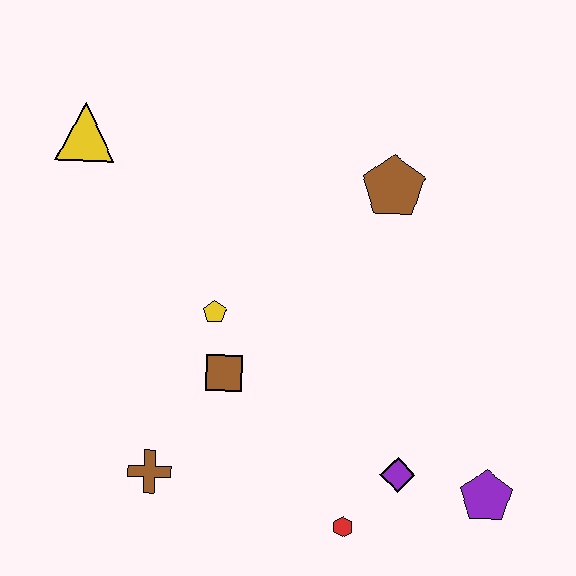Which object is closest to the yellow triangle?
The yellow pentagon is closest to the yellow triangle.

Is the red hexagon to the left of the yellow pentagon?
No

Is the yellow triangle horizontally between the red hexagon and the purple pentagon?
No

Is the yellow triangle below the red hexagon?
No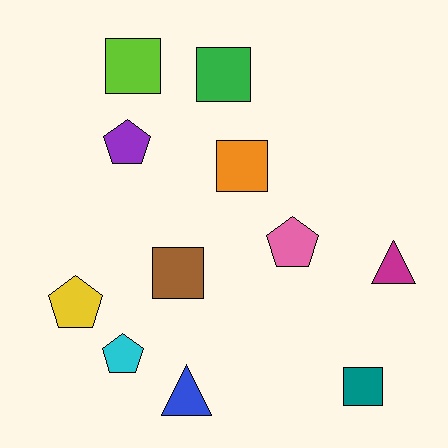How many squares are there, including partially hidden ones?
There are 5 squares.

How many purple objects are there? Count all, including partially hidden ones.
There is 1 purple object.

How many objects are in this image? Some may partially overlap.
There are 11 objects.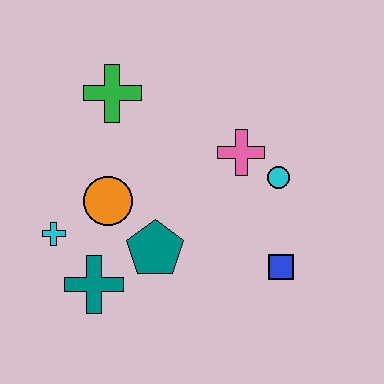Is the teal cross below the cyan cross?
Yes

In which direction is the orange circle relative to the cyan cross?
The orange circle is to the right of the cyan cross.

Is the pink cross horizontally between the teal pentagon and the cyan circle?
Yes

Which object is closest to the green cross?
The orange circle is closest to the green cross.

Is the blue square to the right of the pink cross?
Yes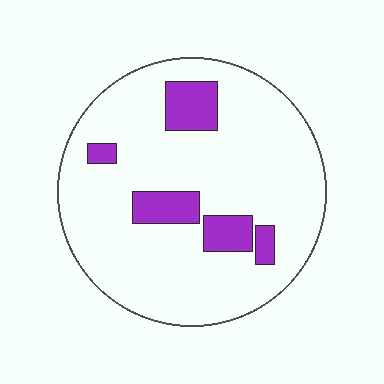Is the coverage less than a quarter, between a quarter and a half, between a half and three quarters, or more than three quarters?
Less than a quarter.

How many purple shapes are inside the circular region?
5.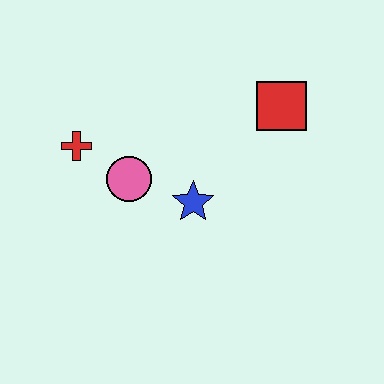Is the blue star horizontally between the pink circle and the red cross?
No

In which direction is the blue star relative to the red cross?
The blue star is to the right of the red cross.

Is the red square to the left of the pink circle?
No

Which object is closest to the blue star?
The pink circle is closest to the blue star.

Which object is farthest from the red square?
The red cross is farthest from the red square.